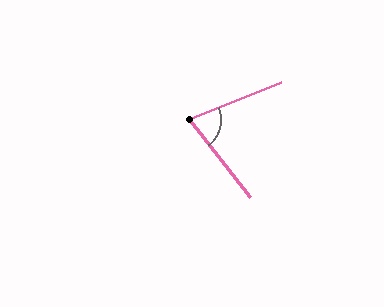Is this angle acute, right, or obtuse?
It is acute.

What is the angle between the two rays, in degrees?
Approximately 74 degrees.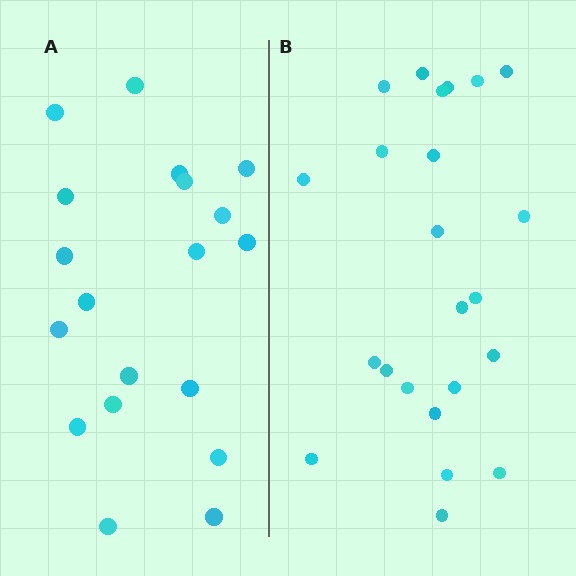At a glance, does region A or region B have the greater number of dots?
Region B (the right region) has more dots.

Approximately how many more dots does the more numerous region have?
Region B has about 4 more dots than region A.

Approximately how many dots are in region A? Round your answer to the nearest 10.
About 20 dots. (The exact count is 19, which rounds to 20.)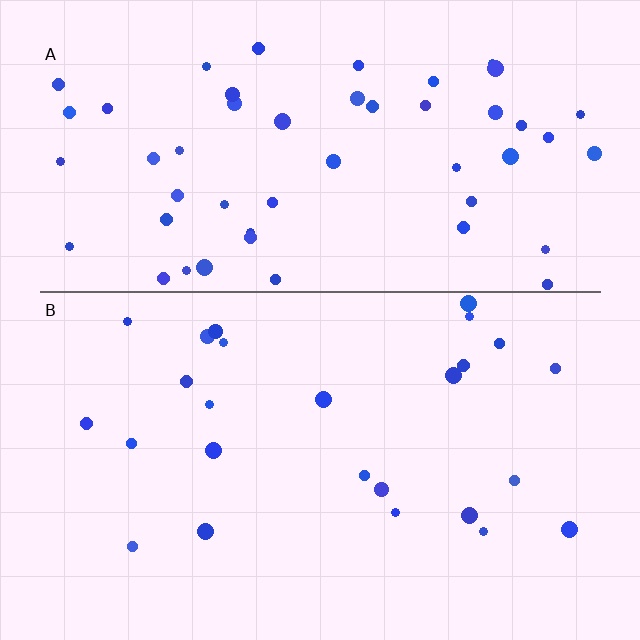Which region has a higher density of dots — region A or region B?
A (the top).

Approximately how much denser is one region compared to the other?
Approximately 2.0× — region A over region B.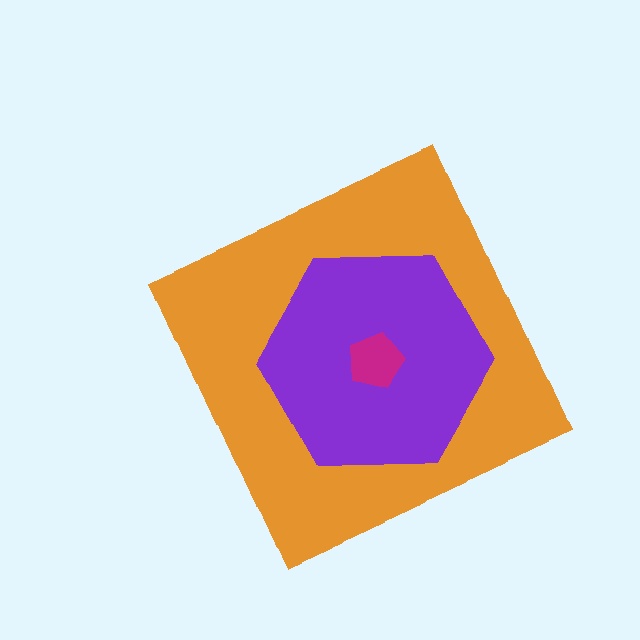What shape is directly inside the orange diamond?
The purple hexagon.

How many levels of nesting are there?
3.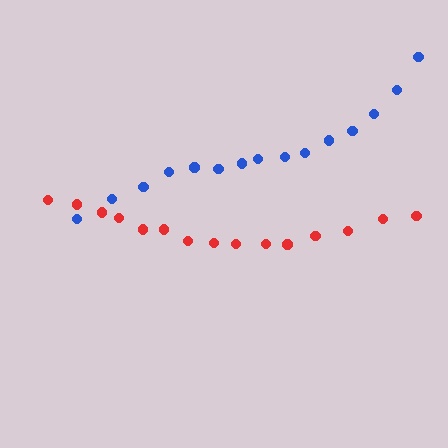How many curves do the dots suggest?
There are 2 distinct paths.